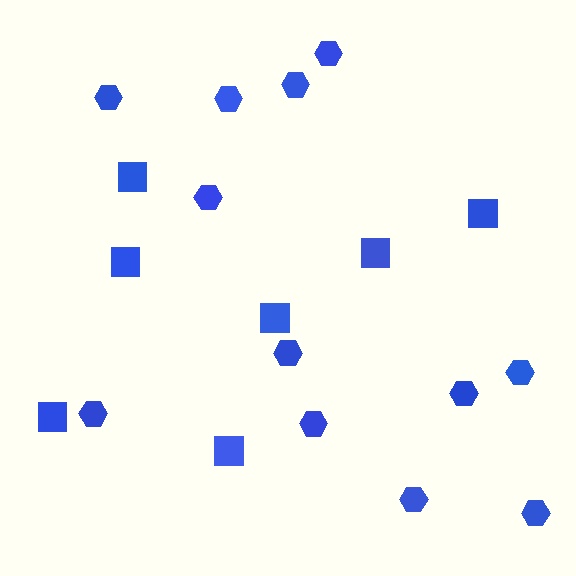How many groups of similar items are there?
There are 2 groups: one group of squares (7) and one group of hexagons (12).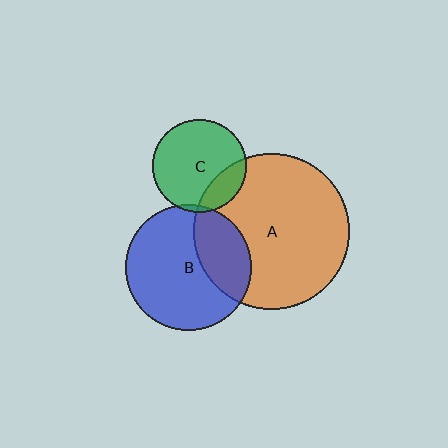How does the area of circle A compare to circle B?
Approximately 1.5 times.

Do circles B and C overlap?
Yes.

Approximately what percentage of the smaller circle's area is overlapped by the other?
Approximately 5%.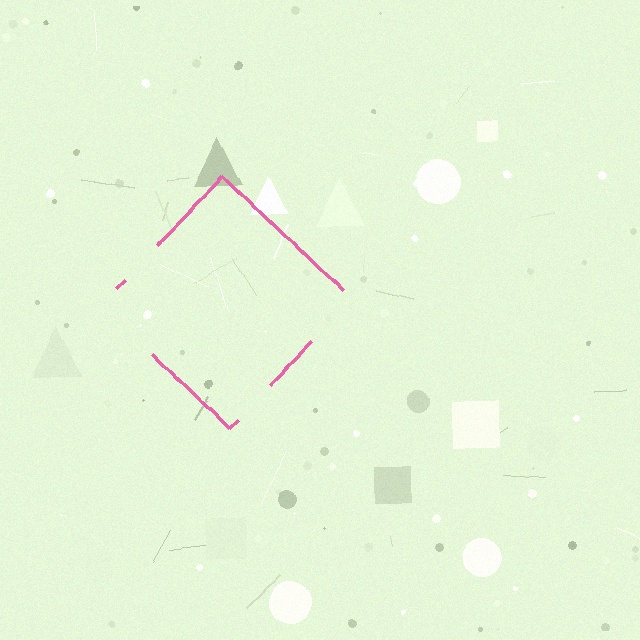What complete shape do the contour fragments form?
The contour fragments form a diamond.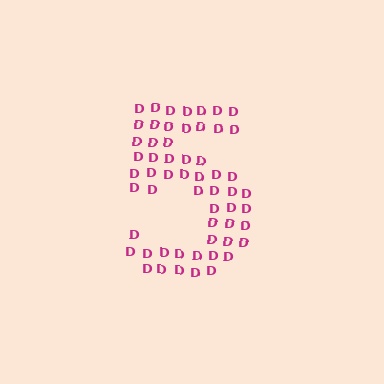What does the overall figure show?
The overall figure shows the digit 5.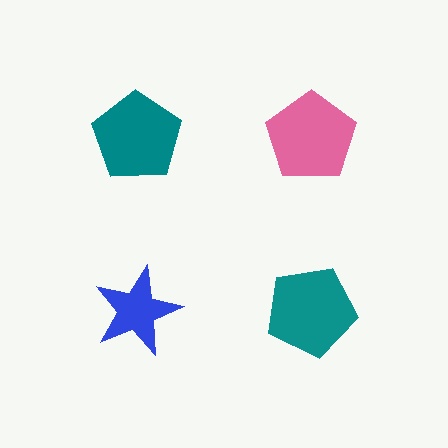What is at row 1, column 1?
A teal pentagon.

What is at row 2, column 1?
A blue star.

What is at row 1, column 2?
A pink pentagon.